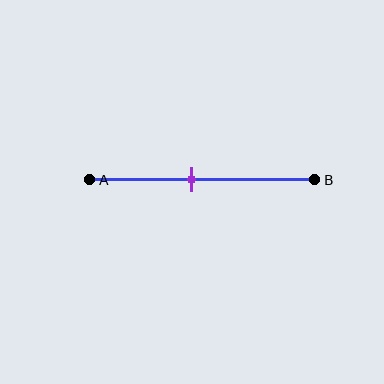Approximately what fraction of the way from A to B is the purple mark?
The purple mark is approximately 45% of the way from A to B.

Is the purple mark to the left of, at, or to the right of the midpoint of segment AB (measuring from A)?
The purple mark is to the left of the midpoint of segment AB.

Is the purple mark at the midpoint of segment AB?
No, the mark is at about 45% from A, not at the 50% midpoint.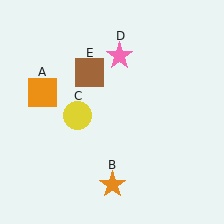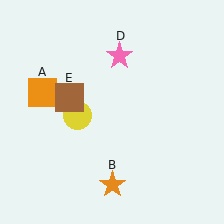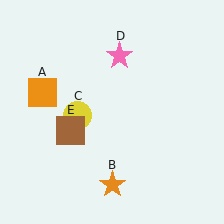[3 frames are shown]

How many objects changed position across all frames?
1 object changed position: brown square (object E).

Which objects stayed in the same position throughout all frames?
Orange square (object A) and orange star (object B) and yellow circle (object C) and pink star (object D) remained stationary.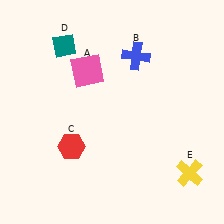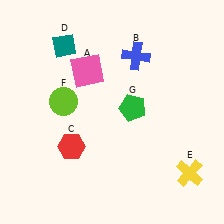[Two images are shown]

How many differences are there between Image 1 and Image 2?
There are 2 differences between the two images.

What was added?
A lime circle (F), a green pentagon (G) were added in Image 2.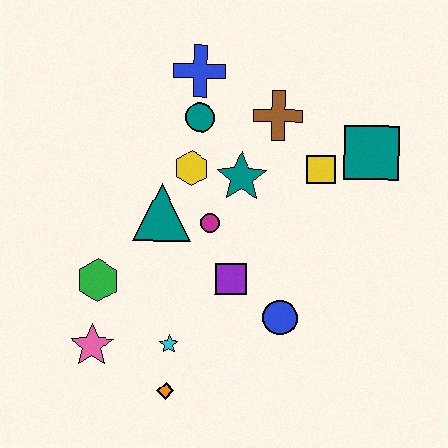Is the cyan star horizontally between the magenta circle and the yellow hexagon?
No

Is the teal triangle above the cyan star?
Yes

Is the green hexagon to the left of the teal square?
Yes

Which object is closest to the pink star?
The green hexagon is closest to the pink star.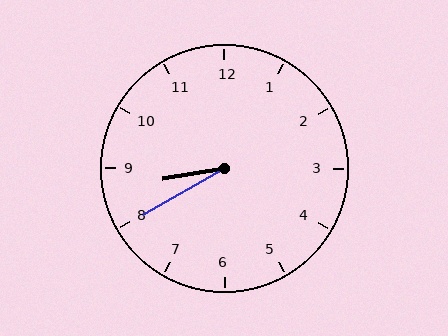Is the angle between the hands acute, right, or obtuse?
It is acute.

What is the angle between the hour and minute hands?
Approximately 20 degrees.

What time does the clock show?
8:40.